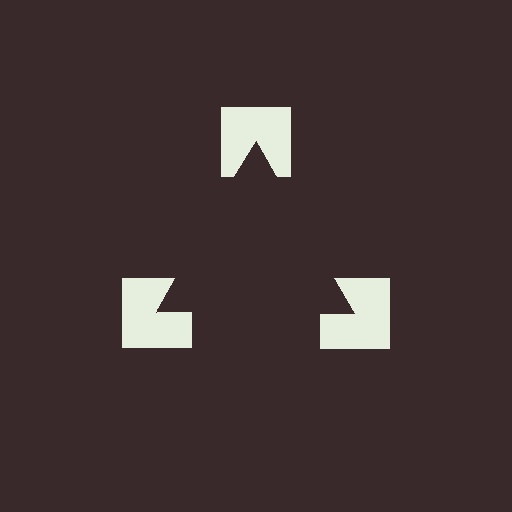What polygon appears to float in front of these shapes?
An illusory triangle — its edges are inferred from the aligned wedge cuts in the notched squares, not physically drawn.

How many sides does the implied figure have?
3 sides.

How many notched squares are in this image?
There are 3 — one at each vertex of the illusory triangle.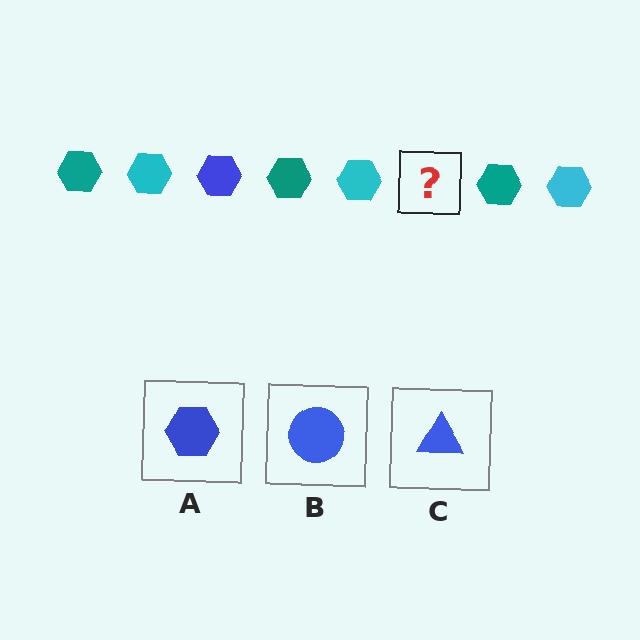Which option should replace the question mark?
Option A.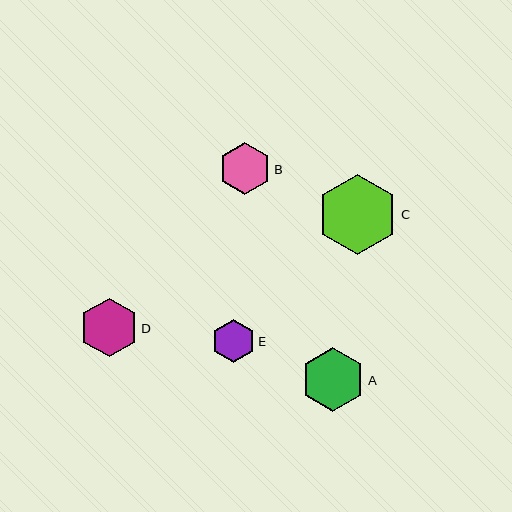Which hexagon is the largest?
Hexagon C is the largest with a size of approximately 80 pixels.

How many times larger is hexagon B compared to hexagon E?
Hexagon B is approximately 1.2 times the size of hexagon E.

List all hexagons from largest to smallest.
From largest to smallest: C, A, D, B, E.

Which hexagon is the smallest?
Hexagon E is the smallest with a size of approximately 43 pixels.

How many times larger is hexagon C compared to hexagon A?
Hexagon C is approximately 1.3 times the size of hexagon A.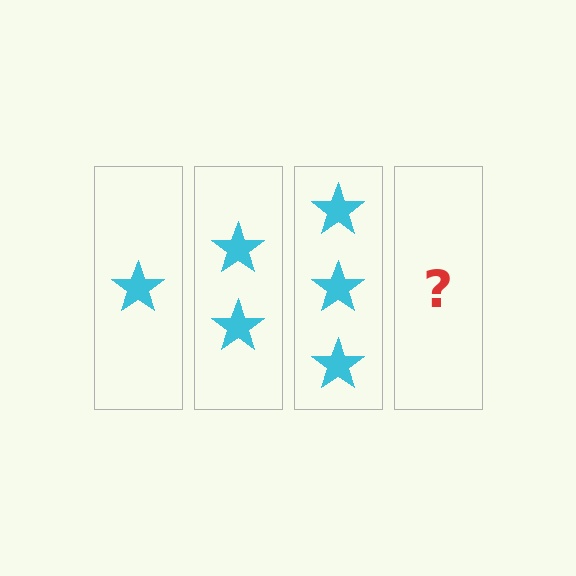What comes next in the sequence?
The next element should be 4 stars.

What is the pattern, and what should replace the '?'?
The pattern is that each step adds one more star. The '?' should be 4 stars.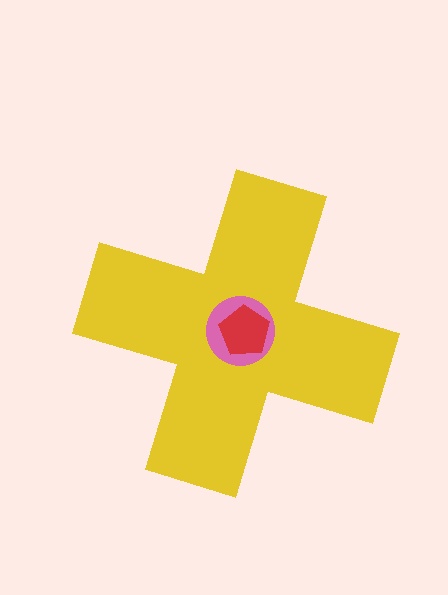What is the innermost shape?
The red pentagon.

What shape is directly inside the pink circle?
The red pentagon.